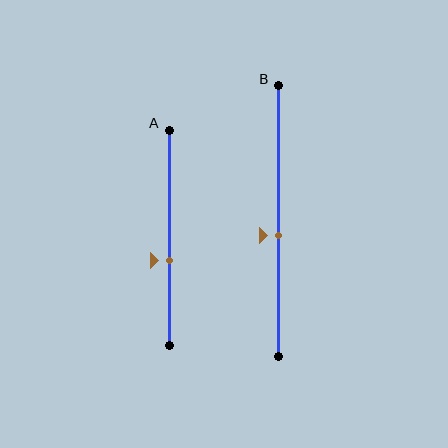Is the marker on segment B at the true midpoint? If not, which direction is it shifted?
No, the marker on segment B is shifted downward by about 5% of the segment length.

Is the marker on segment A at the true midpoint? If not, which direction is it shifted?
No, the marker on segment A is shifted downward by about 11% of the segment length.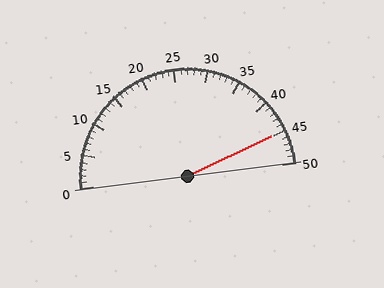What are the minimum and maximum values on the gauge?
The gauge ranges from 0 to 50.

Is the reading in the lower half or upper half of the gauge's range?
The reading is in the upper half of the range (0 to 50).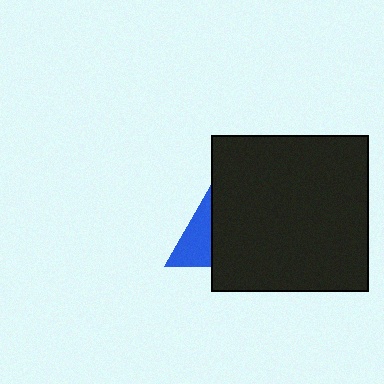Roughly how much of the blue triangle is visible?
About half of it is visible (roughly 50%).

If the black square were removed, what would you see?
You would see the complete blue triangle.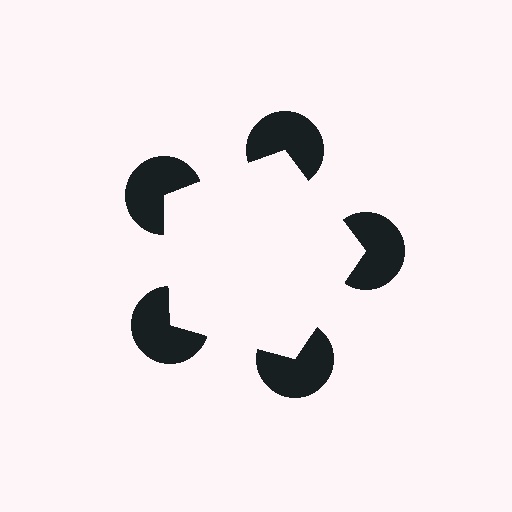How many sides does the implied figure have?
5 sides.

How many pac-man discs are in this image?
There are 5 — one at each vertex of the illusory pentagon.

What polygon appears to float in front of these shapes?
An illusory pentagon — its edges are inferred from the aligned wedge cuts in the pac-man discs, not physically drawn.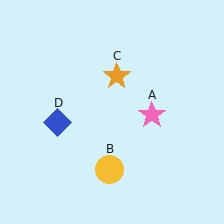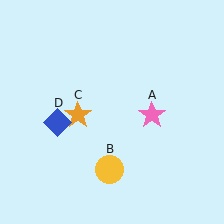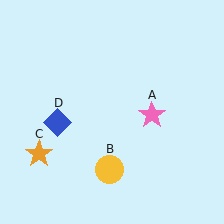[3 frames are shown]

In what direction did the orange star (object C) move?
The orange star (object C) moved down and to the left.